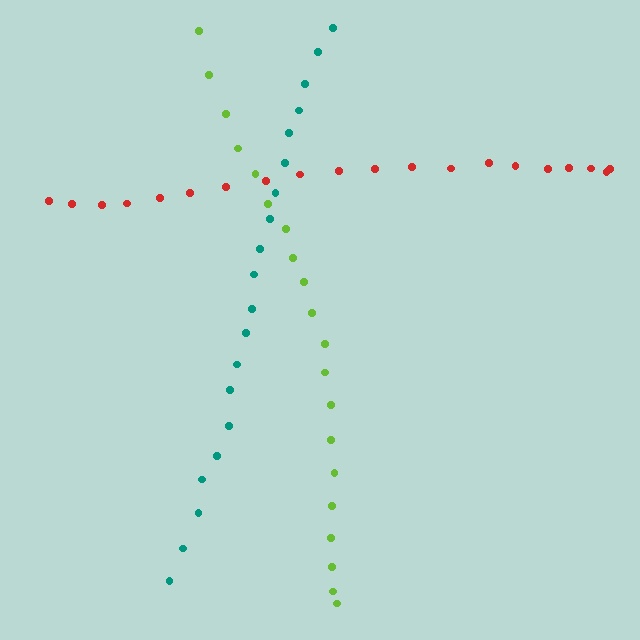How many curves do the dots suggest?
There are 3 distinct paths.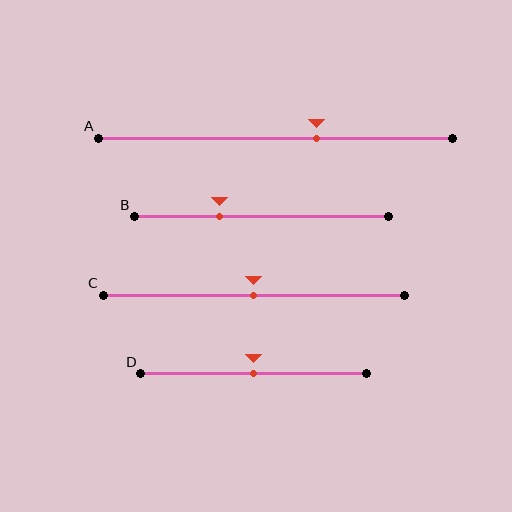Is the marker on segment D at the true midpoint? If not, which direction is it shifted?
Yes, the marker on segment D is at the true midpoint.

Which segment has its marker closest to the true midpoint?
Segment C has its marker closest to the true midpoint.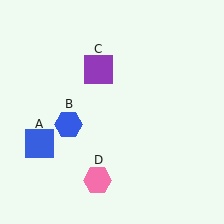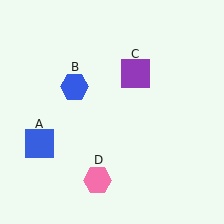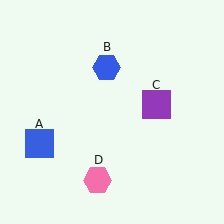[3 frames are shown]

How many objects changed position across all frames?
2 objects changed position: blue hexagon (object B), purple square (object C).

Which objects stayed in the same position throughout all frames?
Blue square (object A) and pink hexagon (object D) remained stationary.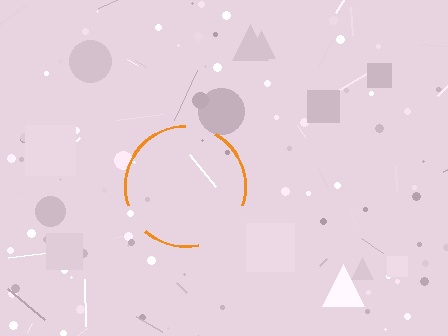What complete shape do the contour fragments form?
The contour fragments form a circle.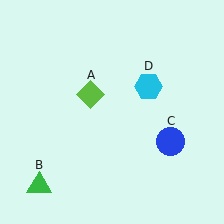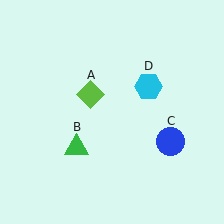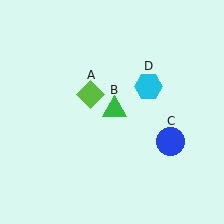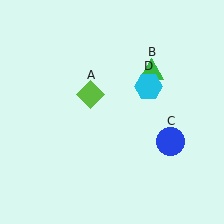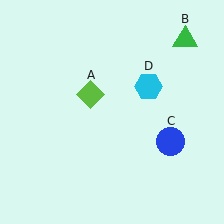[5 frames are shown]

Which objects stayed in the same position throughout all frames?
Lime diamond (object A) and blue circle (object C) and cyan hexagon (object D) remained stationary.